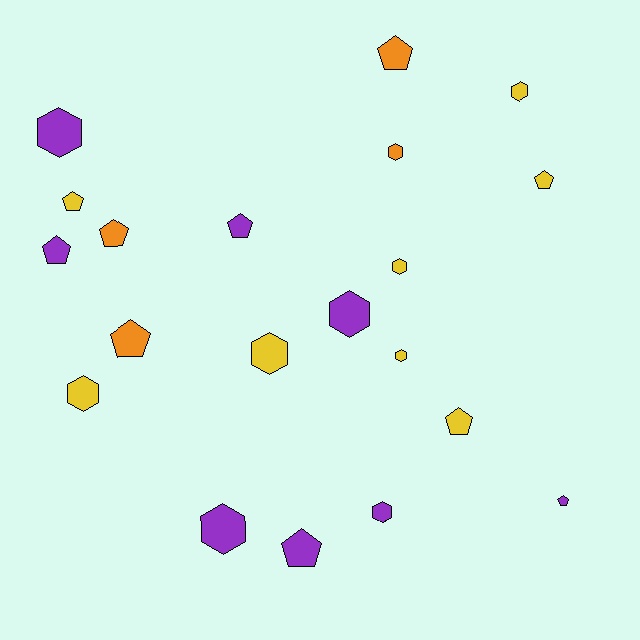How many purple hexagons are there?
There are 4 purple hexagons.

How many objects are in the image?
There are 20 objects.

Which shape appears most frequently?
Pentagon, with 10 objects.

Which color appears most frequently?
Yellow, with 8 objects.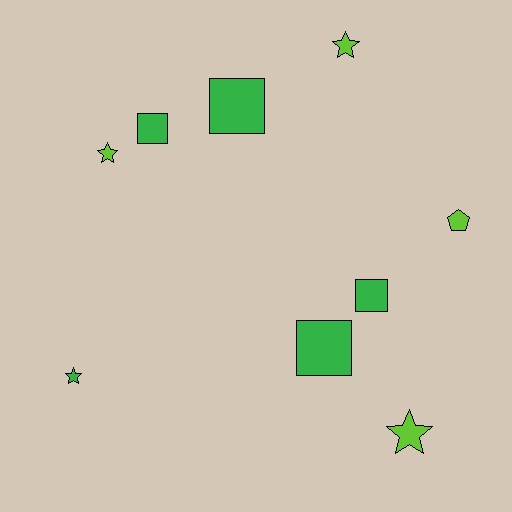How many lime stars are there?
There are 3 lime stars.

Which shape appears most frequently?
Square, with 4 objects.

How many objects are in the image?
There are 9 objects.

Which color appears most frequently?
Green, with 5 objects.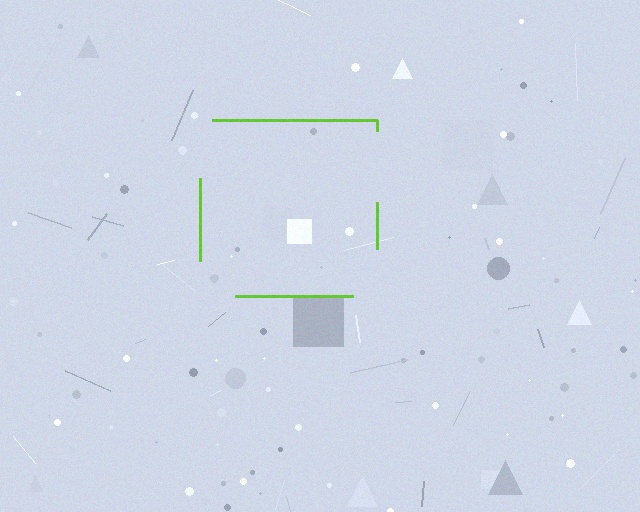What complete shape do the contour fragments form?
The contour fragments form a square.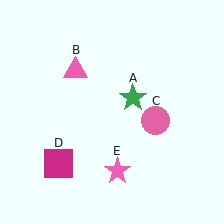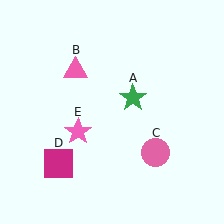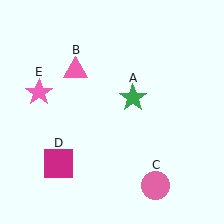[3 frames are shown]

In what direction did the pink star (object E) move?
The pink star (object E) moved up and to the left.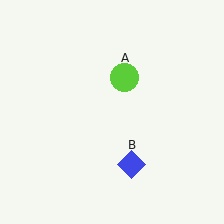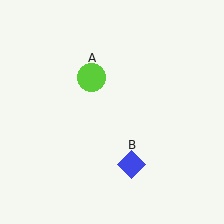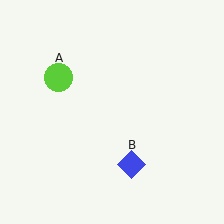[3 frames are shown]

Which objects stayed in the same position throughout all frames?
Blue diamond (object B) remained stationary.